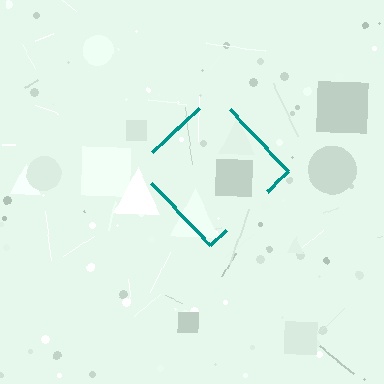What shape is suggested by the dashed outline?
The dashed outline suggests a diamond.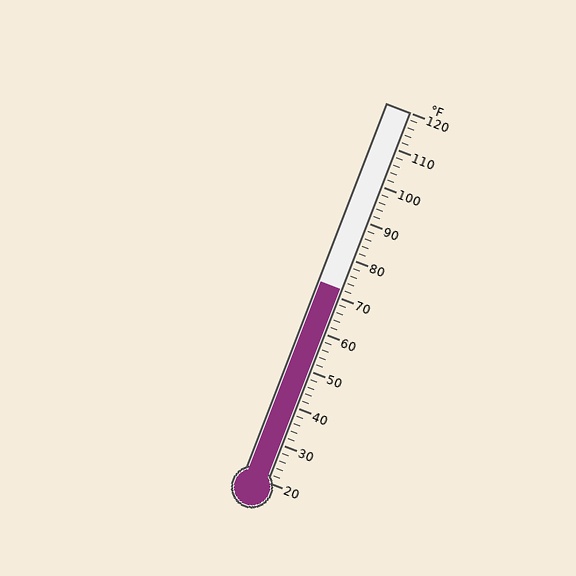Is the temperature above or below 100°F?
The temperature is below 100°F.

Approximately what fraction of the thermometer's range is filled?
The thermometer is filled to approximately 50% of its range.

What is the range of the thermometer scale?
The thermometer scale ranges from 20°F to 120°F.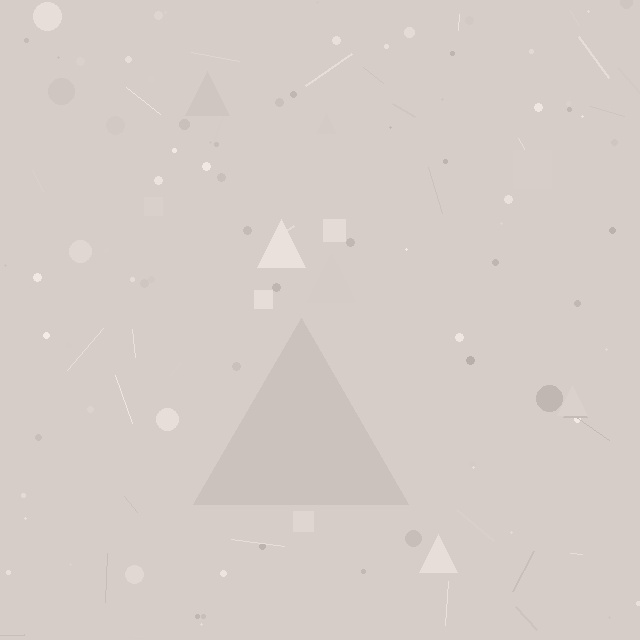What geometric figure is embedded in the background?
A triangle is embedded in the background.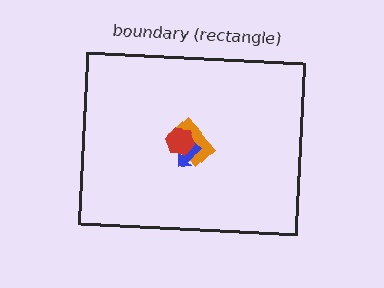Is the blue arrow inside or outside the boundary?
Inside.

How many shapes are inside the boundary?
3 inside, 0 outside.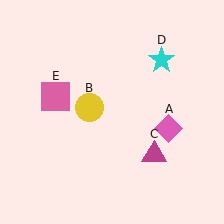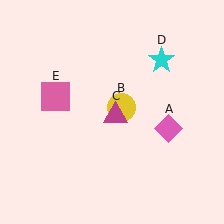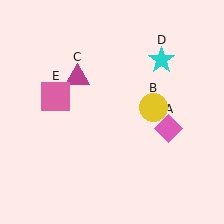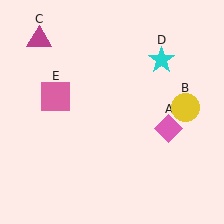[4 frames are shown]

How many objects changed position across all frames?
2 objects changed position: yellow circle (object B), magenta triangle (object C).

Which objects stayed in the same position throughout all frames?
Pink diamond (object A) and cyan star (object D) and pink square (object E) remained stationary.